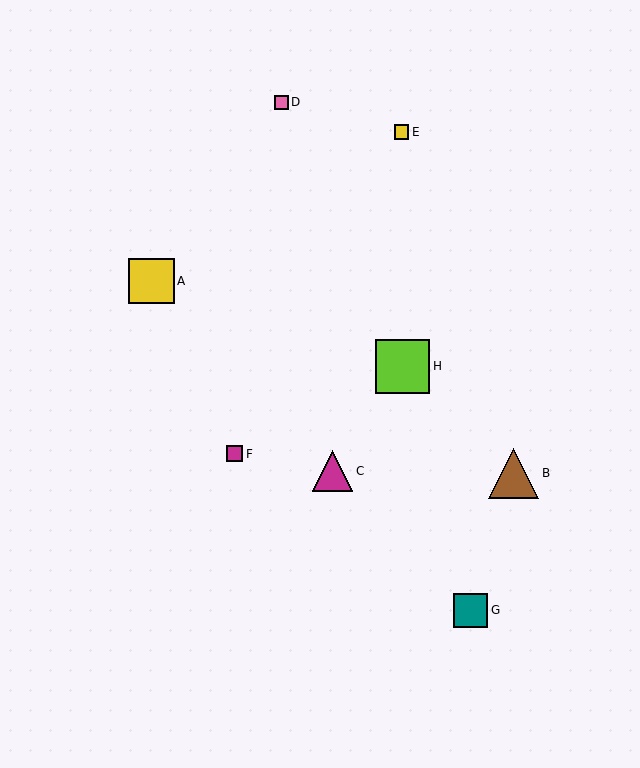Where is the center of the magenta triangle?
The center of the magenta triangle is at (332, 471).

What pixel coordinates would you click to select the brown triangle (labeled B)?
Click at (514, 473) to select the brown triangle B.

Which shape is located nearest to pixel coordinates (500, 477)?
The brown triangle (labeled B) at (514, 473) is nearest to that location.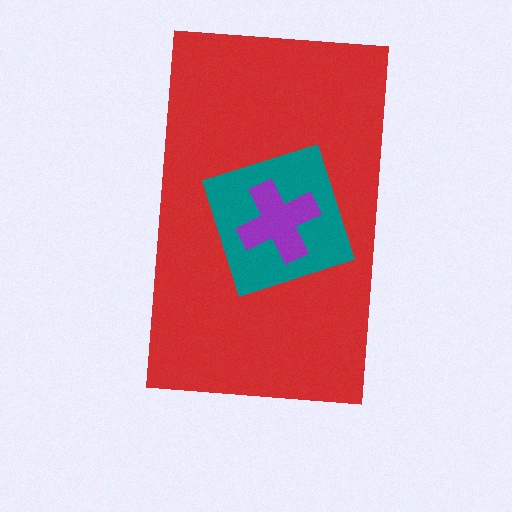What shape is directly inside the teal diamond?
The purple cross.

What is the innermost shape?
The purple cross.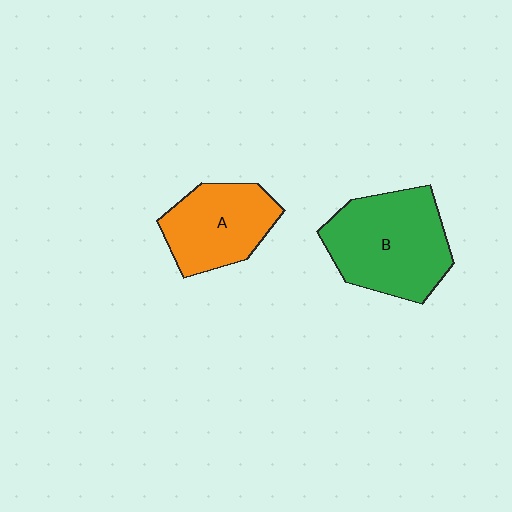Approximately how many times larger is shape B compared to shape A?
Approximately 1.4 times.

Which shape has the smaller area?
Shape A (orange).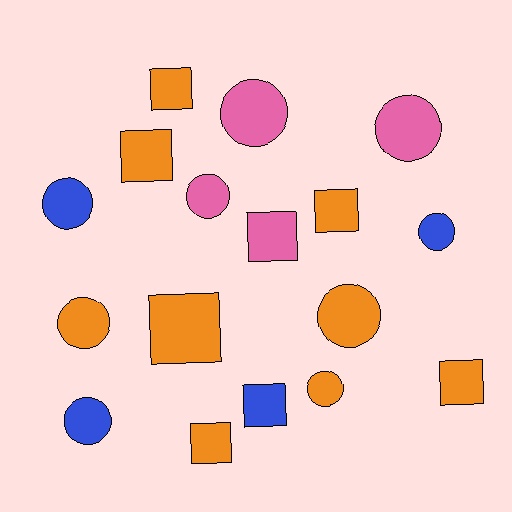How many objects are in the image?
There are 17 objects.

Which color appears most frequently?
Orange, with 9 objects.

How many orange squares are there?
There are 6 orange squares.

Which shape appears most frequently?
Circle, with 9 objects.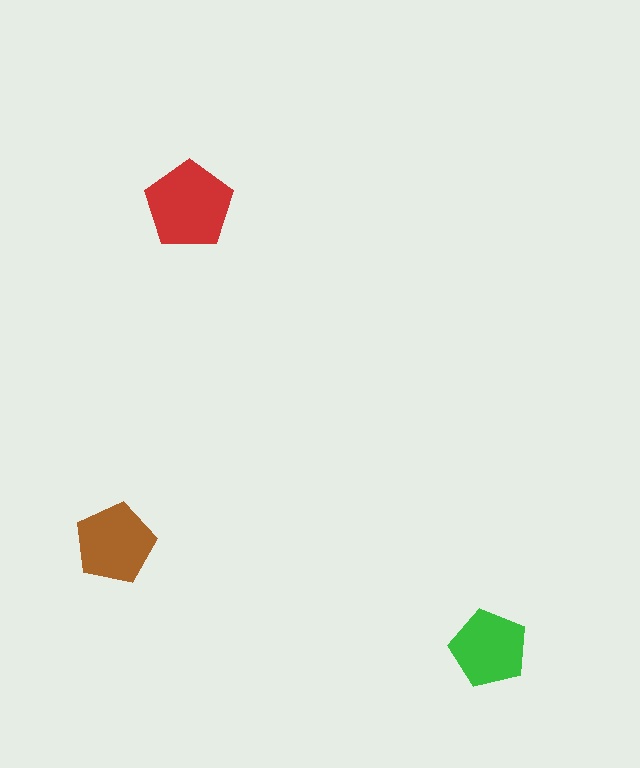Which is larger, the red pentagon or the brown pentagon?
The red one.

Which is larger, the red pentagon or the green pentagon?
The red one.